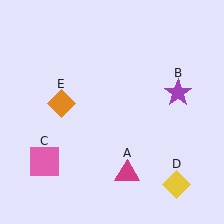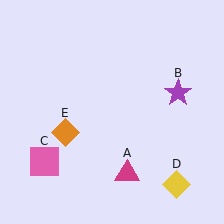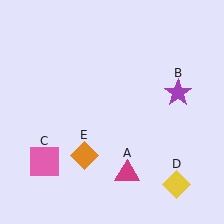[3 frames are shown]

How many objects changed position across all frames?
1 object changed position: orange diamond (object E).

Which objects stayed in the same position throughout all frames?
Magenta triangle (object A) and purple star (object B) and pink square (object C) and yellow diamond (object D) remained stationary.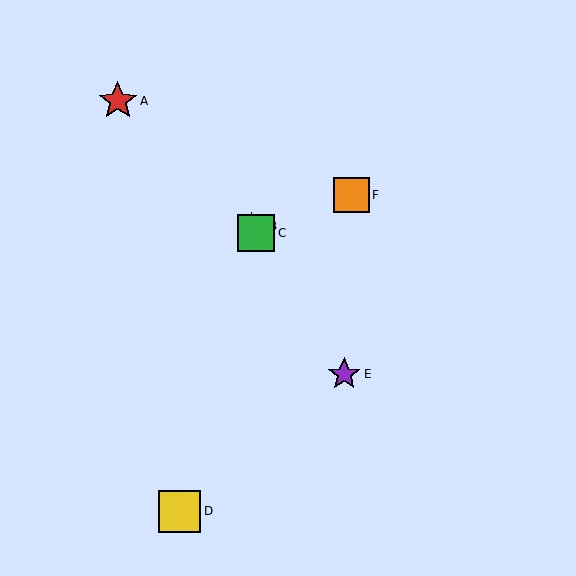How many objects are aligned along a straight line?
3 objects (B, C, E) are aligned along a straight line.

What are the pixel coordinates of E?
Object E is at (344, 374).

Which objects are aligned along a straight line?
Objects B, C, E are aligned along a straight line.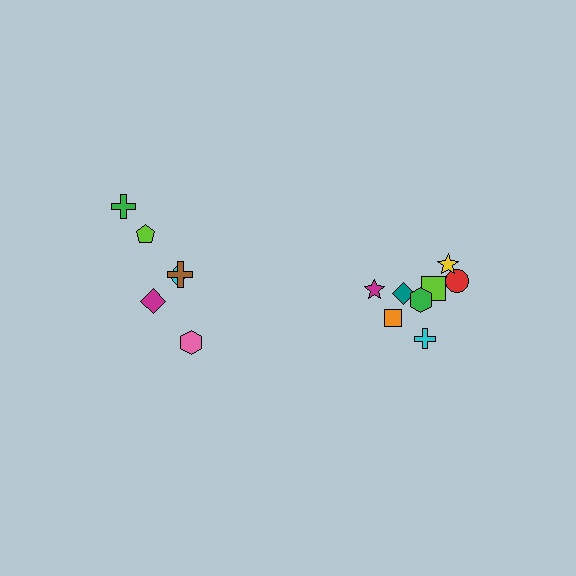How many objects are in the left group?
There are 6 objects.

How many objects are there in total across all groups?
There are 14 objects.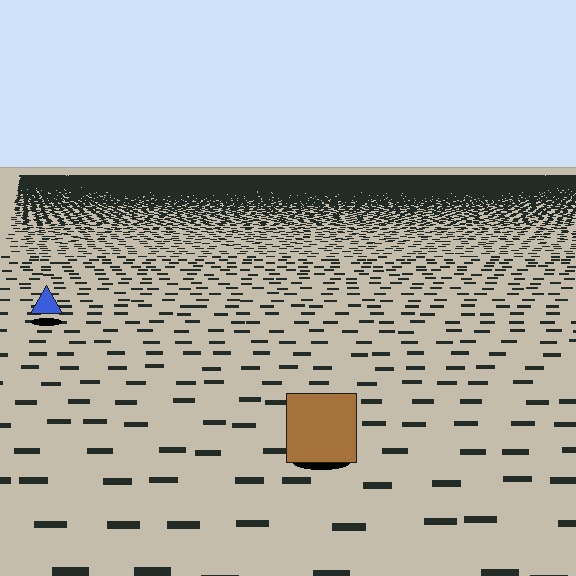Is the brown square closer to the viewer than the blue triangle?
Yes. The brown square is closer — you can tell from the texture gradient: the ground texture is coarser near it.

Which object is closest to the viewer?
The brown square is closest. The texture marks near it are larger and more spread out.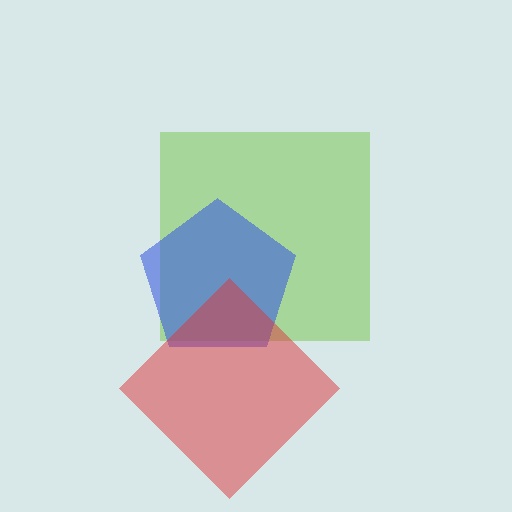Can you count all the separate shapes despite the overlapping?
Yes, there are 3 separate shapes.